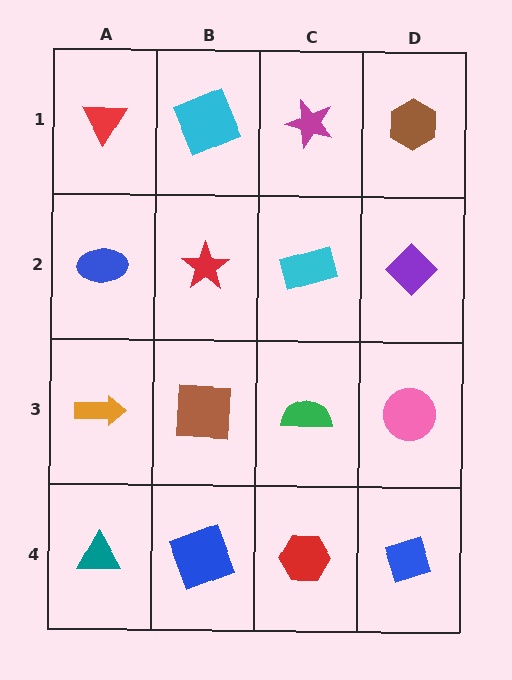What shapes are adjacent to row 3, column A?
A blue ellipse (row 2, column A), a teal triangle (row 4, column A), a brown square (row 3, column B).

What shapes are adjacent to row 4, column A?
An orange arrow (row 3, column A), a blue square (row 4, column B).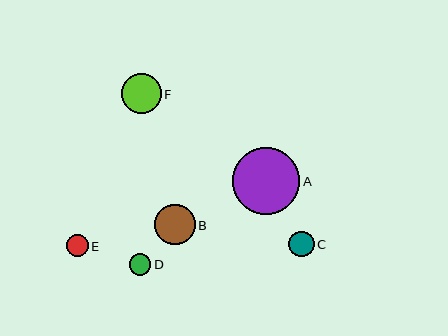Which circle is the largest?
Circle A is the largest with a size of approximately 67 pixels.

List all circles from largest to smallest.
From largest to smallest: A, B, F, C, E, D.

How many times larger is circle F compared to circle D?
Circle F is approximately 1.9 times the size of circle D.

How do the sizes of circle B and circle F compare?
Circle B and circle F are approximately the same size.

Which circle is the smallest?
Circle D is the smallest with a size of approximately 21 pixels.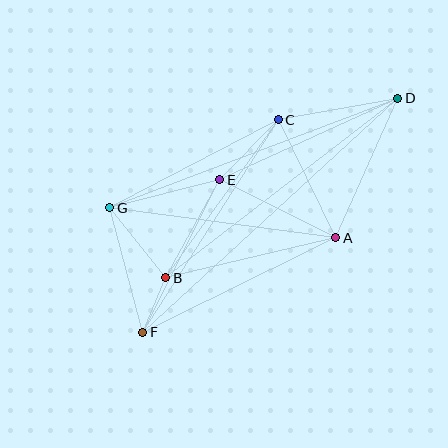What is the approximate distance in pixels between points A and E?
The distance between A and E is approximately 129 pixels.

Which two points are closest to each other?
Points B and F are closest to each other.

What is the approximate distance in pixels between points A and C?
The distance between A and C is approximately 131 pixels.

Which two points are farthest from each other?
Points D and F are farthest from each other.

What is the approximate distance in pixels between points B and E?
The distance between B and E is approximately 112 pixels.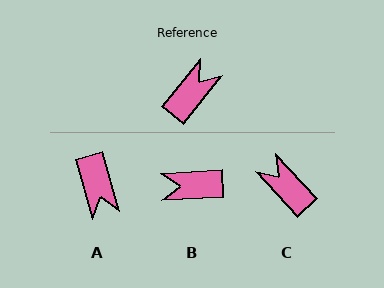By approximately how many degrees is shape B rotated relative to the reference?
Approximately 132 degrees counter-clockwise.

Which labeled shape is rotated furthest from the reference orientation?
B, about 132 degrees away.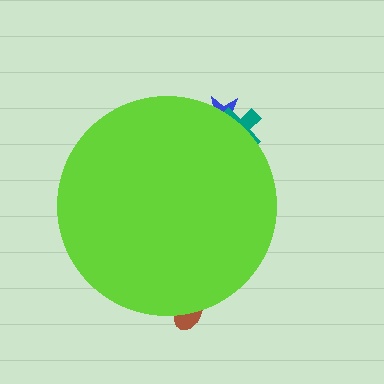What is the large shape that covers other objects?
A lime circle.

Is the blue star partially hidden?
Yes, the blue star is partially hidden behind the lime circle.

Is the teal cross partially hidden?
Yes, the teal cross is partially hidden behind the lime circle.